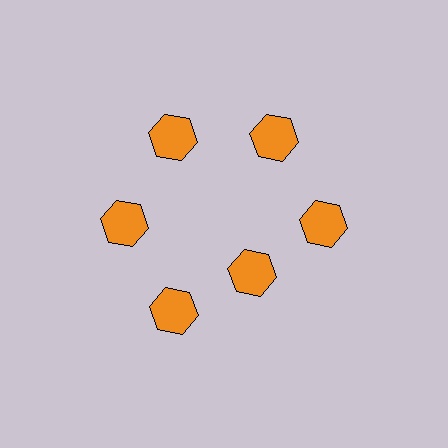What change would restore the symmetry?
The symmetry would be restored by moving it outward, back onto the ring so that all 6 hexagons sit at equal angles and equal distance from the center.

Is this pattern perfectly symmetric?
No. The 6 orange hexagons are arranged in a ring, but one element near the 5 o'clock position is pulled inward toward the center, breaking the 6-fold rotational symmetry.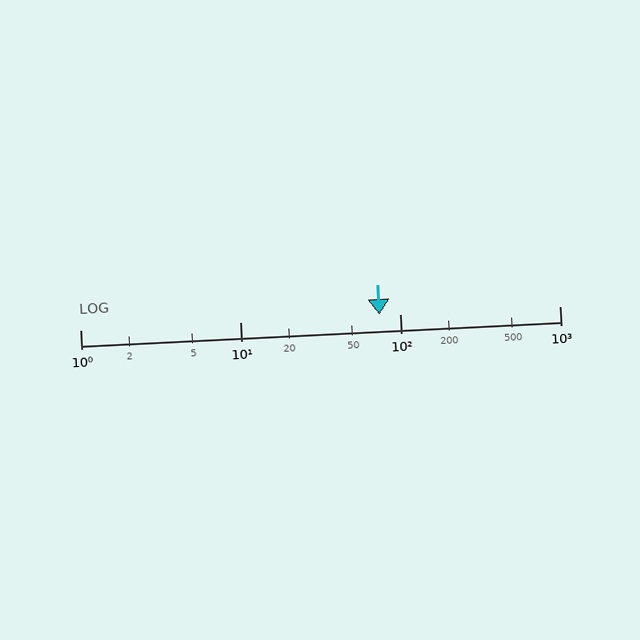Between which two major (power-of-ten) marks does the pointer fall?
The pointer is between 10 and 100.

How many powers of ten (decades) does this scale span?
The scale spans 3 decades, from 1 to 1000.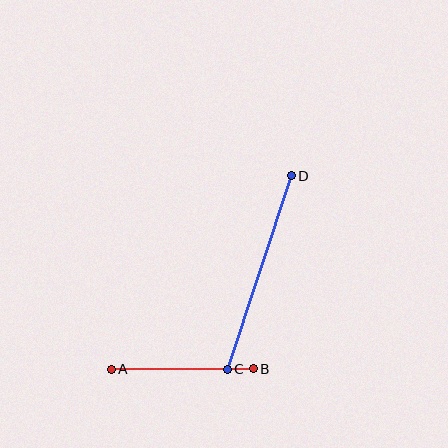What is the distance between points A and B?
The distance is approximately 142 pixels.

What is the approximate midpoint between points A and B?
The midpoint is at approximately (182, 369) pixels.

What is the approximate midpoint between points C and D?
The midpoint is at approximately (259, 273) pixels.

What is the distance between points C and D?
The distance is approximately 204 pixels.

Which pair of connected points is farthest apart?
Points C and D are farthest apart.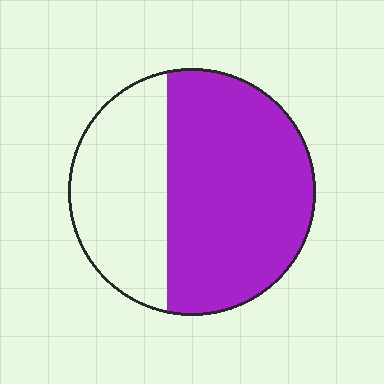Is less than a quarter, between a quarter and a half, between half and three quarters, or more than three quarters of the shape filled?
Between half and three quarters.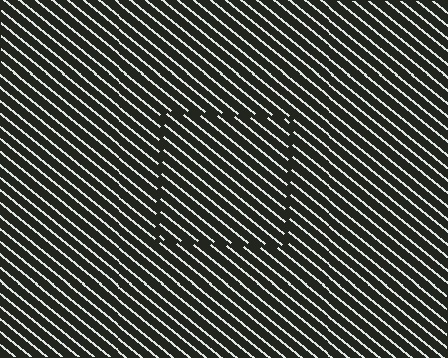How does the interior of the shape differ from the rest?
The interior of the shape contains the same grating, shifted by half a period — the contour is defined by the phase discontinuity where line-ends from the inner and outer gratings abut.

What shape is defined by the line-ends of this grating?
An illusory square. The interior of the shape contains the same grating, shifted by half a period — the contour is defined by the phase discontinuity where line-ends from the inner and outer gratings abut.